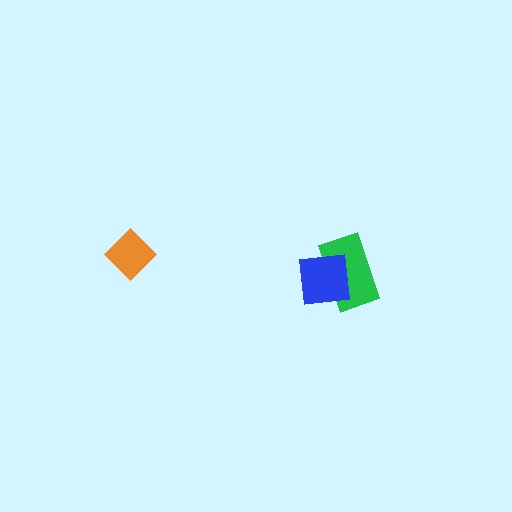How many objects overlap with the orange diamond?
0 objects overlap with the orange diamond.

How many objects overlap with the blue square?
1 object overlaps with the blue square.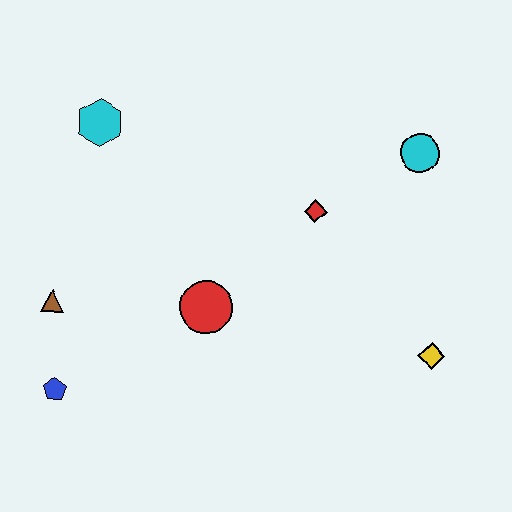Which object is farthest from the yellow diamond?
The cyan hexagon is farthest from the yellow diamond.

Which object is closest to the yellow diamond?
The red diamond is closest to the yellow diamond.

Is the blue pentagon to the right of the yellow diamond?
No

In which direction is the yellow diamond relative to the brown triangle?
The yellow diamond is to the right of the brown triangle.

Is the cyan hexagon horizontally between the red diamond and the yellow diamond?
No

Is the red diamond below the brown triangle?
No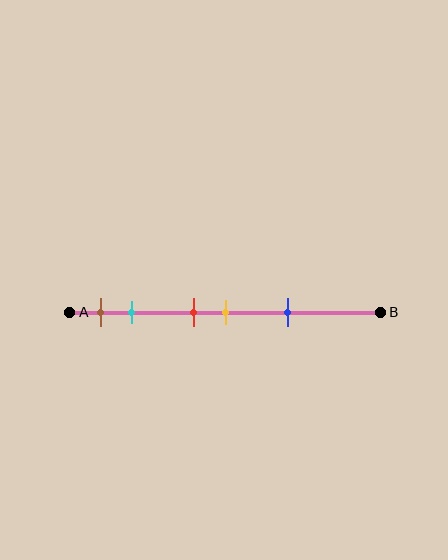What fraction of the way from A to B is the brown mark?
The brown mark is approximately 10% (0.1) of the way from A to B.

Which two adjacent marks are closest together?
The red and yellow marks are the closest adjacent pair.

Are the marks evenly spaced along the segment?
No, the marks are not evenly spaced.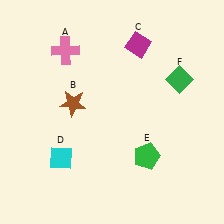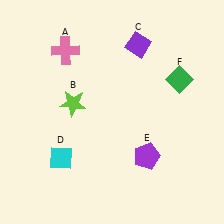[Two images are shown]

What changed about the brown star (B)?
In Image 1, B is brown. In Image 2, it changed to lime.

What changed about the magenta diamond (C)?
In Image 1, C is magenta. In Image 2, it changed to purple.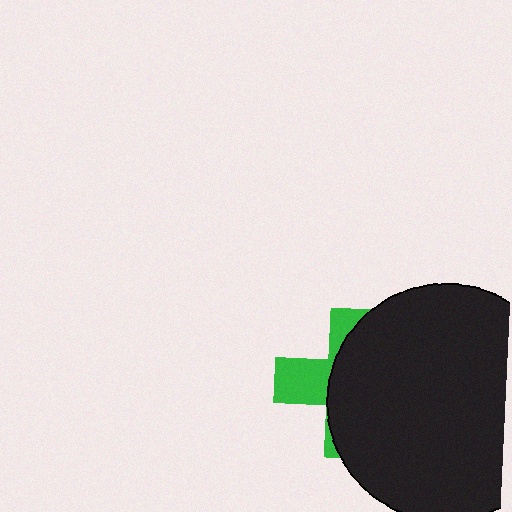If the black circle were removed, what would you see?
You would see the complete green cross.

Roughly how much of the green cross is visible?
A small part of it is visible (roughly 34%).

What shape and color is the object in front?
The object in front is a black circle.